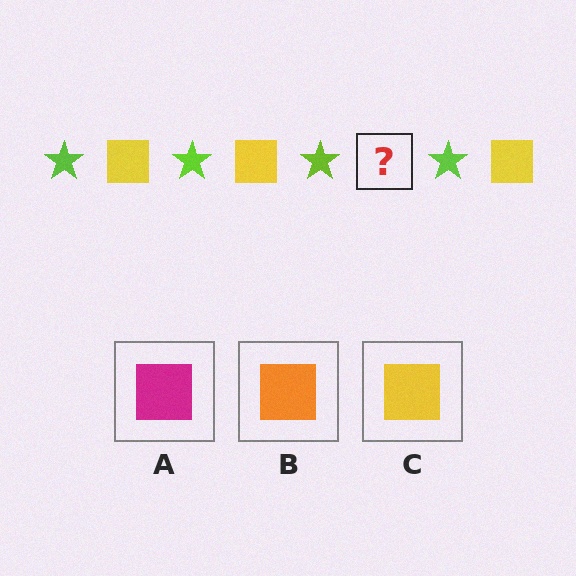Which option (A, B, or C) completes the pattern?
C.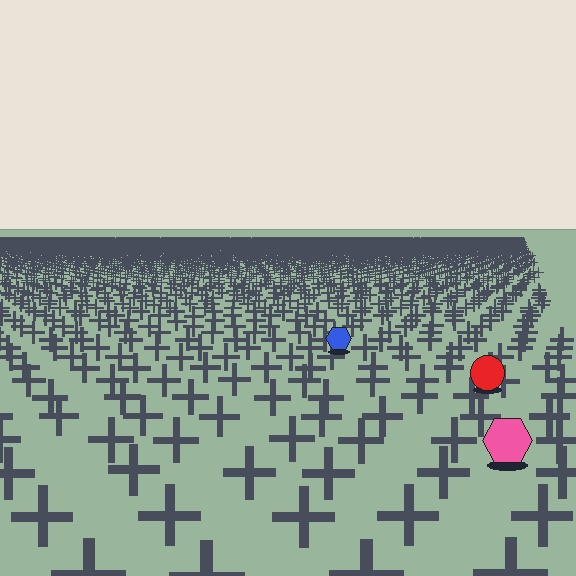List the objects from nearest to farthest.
From nearest to farthest: the pink hexagon, the red circle, the blue hexagon.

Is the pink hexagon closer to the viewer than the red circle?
Yes. The pink hexagon is closer — you can tell from the texture gradient: the ground texture is coarser near it.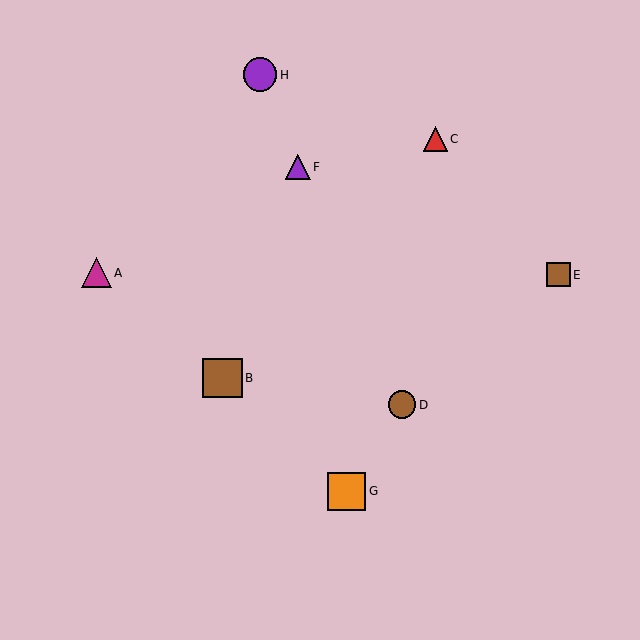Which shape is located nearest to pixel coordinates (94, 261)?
The magenta triangle (labeled A) at (96, 273) is nearest to that location.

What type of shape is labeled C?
Shape C is a red triangle.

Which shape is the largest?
The brown square (labeled B) is the largest.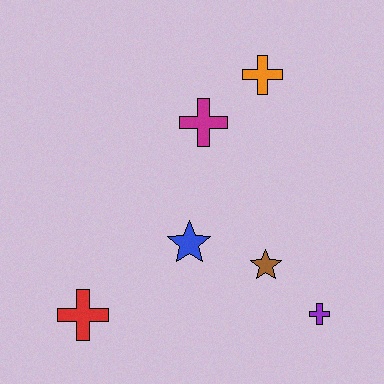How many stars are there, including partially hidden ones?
There are 2 stars.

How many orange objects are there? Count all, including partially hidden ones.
There is 1 orange object.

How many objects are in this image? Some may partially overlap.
There are 6 objects.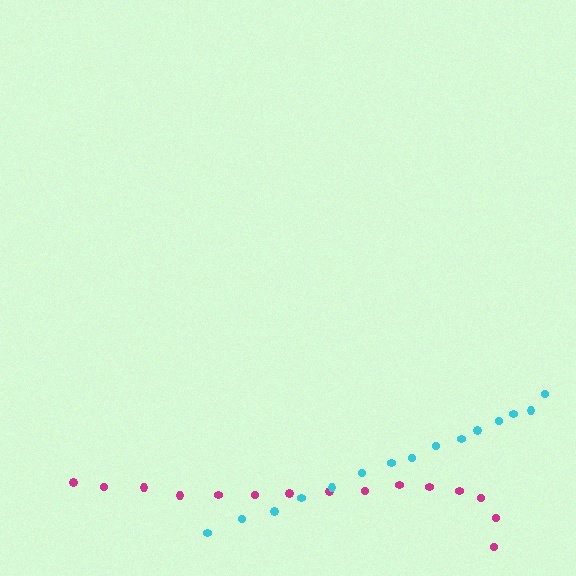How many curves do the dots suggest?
There are 2 distinct paths.